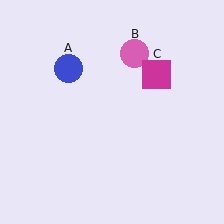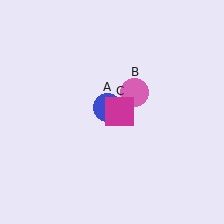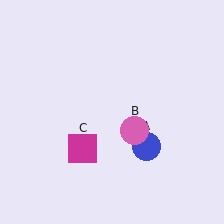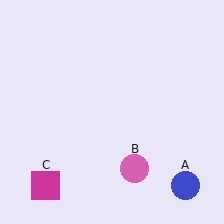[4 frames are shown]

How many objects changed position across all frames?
3 objects changed position: blue circle (object A), pink circle (object B), magenta square (object C).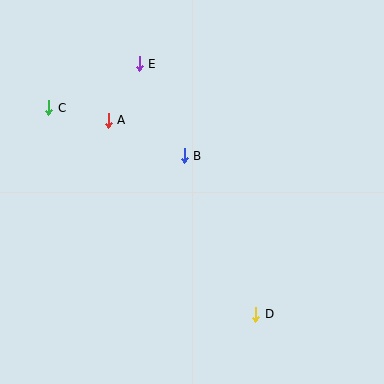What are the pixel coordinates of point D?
Point D is at (256, 314).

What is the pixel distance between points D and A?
The distance between D and A is 244 pixels.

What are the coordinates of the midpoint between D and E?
The midpoint between D and E is at (197, 189).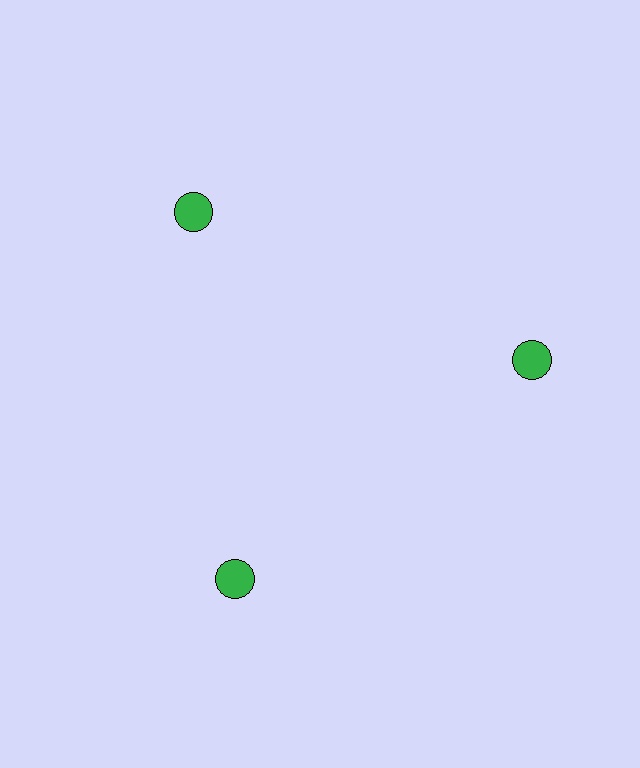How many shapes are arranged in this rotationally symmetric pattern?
There are 3 shapes, arranged in 3 groups of 1.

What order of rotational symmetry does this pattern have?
This pattern has 3-fold rotational symmetry.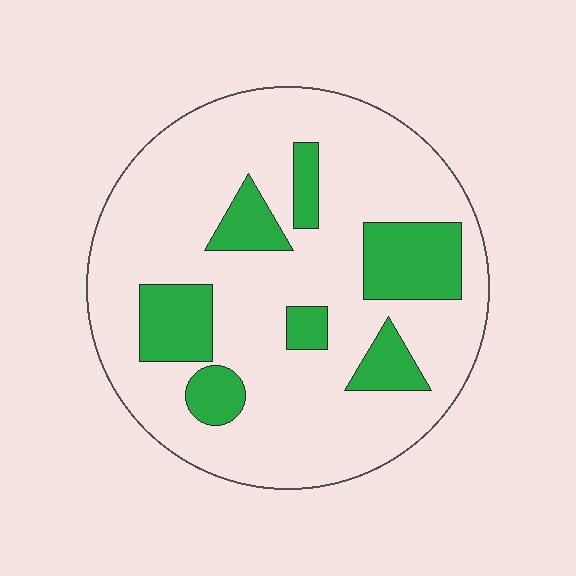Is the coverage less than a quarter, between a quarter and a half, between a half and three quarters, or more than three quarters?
Less than a quarter.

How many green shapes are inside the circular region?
7.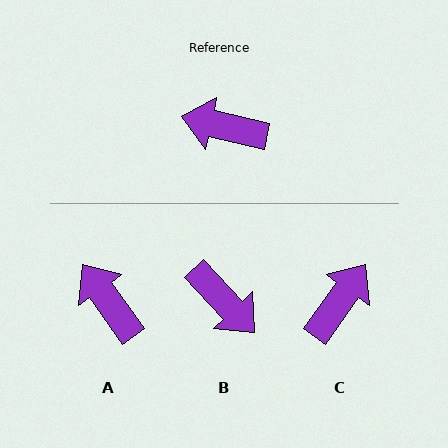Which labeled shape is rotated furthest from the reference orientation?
B, about 146 degrees away.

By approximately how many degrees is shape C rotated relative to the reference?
Approximately 113 degrees clockwise.